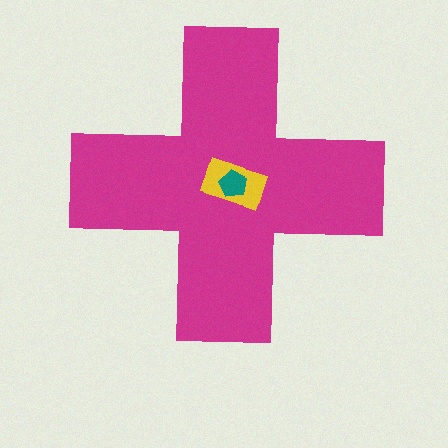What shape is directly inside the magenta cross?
The yellow rectangle.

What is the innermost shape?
The teal pentagon.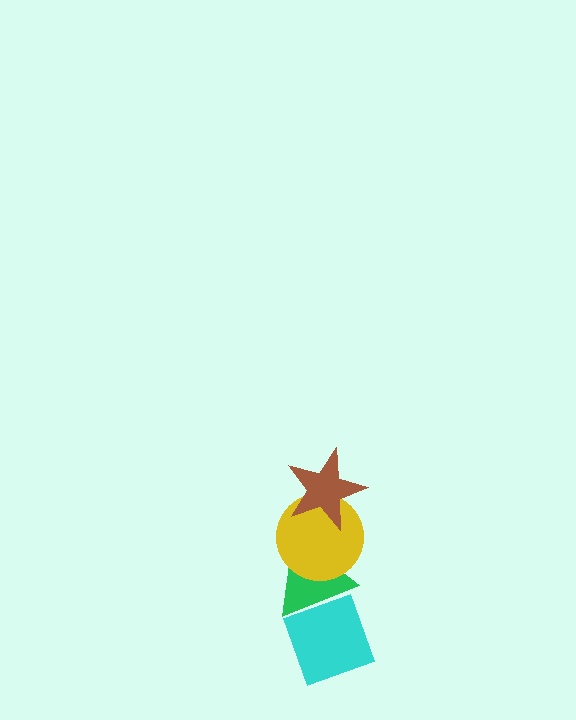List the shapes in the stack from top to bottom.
From top to bottom: the brown star, the yellow circle, the green triangle, the cyan diamond.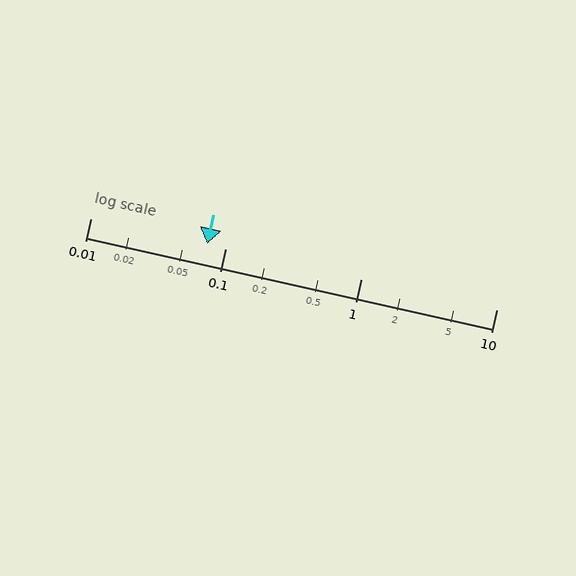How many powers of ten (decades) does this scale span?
The scale spans 3 decades, from 0.01 to 10.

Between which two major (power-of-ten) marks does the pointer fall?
The pointer is between 0.01 and 0.1.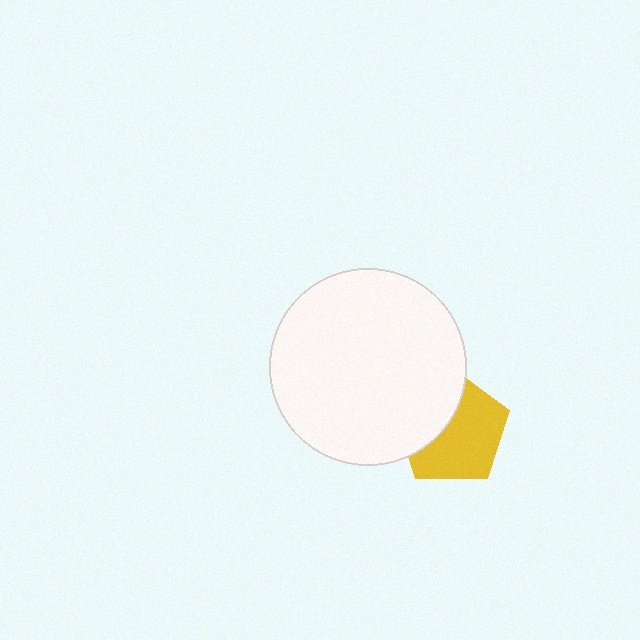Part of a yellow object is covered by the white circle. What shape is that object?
It is a pentagon.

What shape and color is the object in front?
The object in front is a white circle.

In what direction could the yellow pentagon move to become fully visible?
The yellow pentagon could move right. That would shift it out from behind the white circle entirely.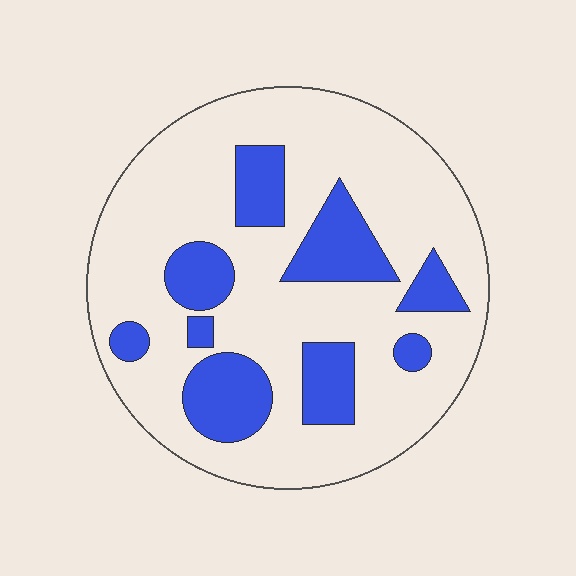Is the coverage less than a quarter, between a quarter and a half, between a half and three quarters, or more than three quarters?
Less than a quarter.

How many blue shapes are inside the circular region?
9.